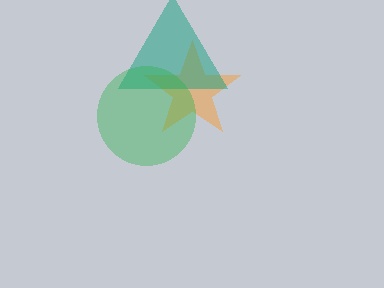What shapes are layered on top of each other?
The layered shapes are: an orange star, a teal triangle, a green circle.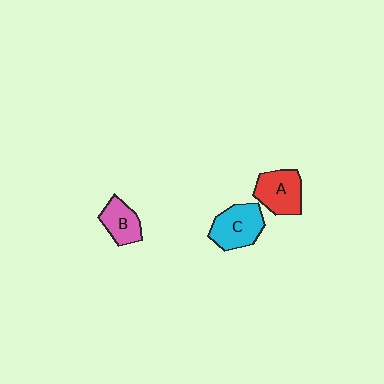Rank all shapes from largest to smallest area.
From largest to smallest: C (cyan), A (red), B (pink).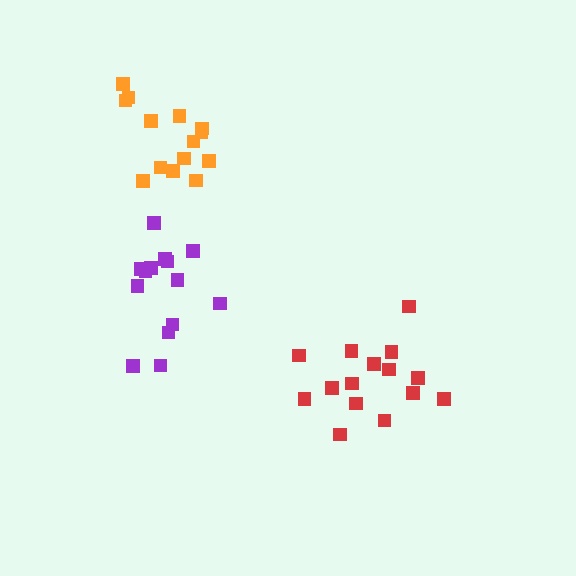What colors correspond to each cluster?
The clusters are colored: red, orange, purple.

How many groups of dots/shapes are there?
There are 3 groups.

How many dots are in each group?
Group 1: 15 dots, Group 2: 14 dots, Group 3: 14 dots (43 total).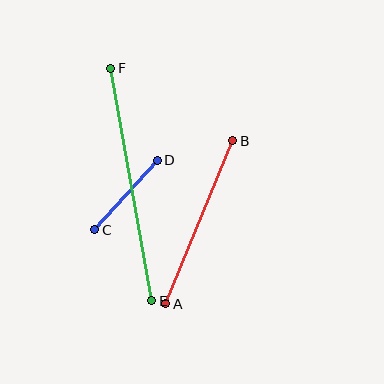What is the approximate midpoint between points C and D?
The midpoint is at approximately (126, 195) pixels.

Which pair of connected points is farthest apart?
Points E and F are farthest apart.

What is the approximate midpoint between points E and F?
The midpoint is at approximately (131, 185) pixels.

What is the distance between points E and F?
The distance is approximately 236 pixels.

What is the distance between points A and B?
The distance is approximately 176 pixels.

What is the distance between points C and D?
The distance is approximately 93 pixels.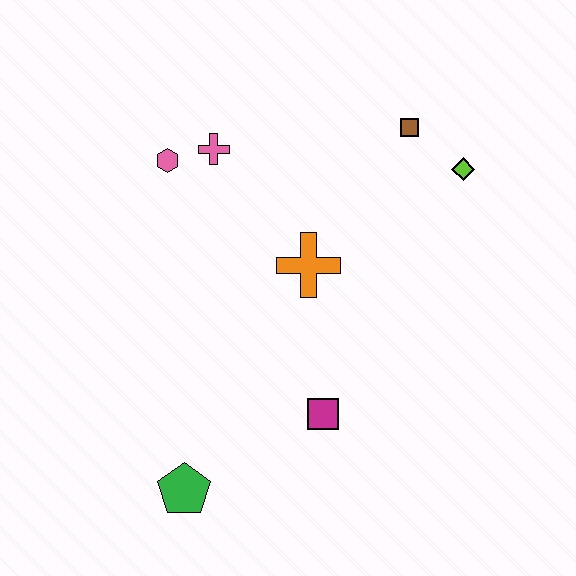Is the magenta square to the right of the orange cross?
Yes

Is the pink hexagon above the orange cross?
Yes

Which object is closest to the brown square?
The lime diamond is closest to the brown square.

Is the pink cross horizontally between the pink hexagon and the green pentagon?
No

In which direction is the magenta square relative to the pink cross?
The magenta square is below the pink cross.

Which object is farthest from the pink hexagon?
The green pentagon is farthest from the pink hexagon.